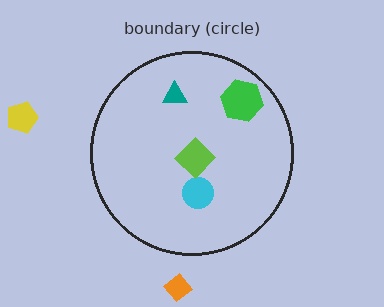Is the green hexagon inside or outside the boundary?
Inside.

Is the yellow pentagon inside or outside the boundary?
Outside.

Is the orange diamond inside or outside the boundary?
Outside.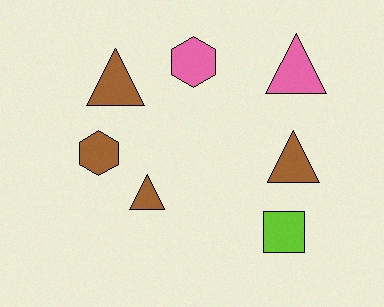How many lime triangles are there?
There are no lime triangles.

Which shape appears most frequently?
Triangle, with 4 objects.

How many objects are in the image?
There are 7 objects.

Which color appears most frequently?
Brown, with 4 objects.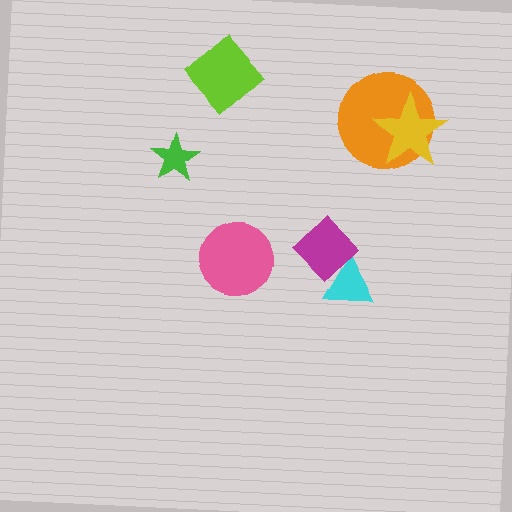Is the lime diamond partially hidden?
No, no other shape covers it.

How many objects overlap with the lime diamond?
0 objects overlap with the lime diamond.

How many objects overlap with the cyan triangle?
1 object overlaps with the cyan triangle.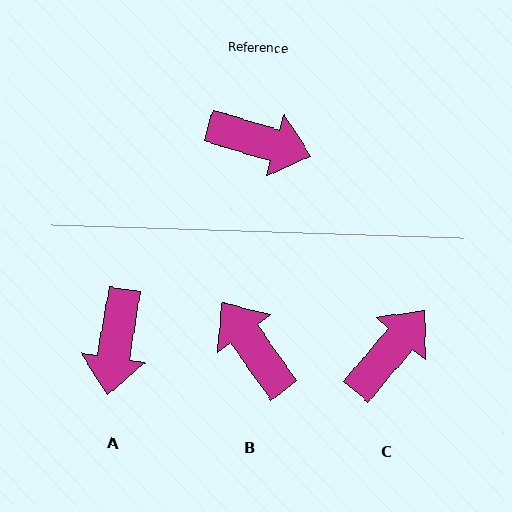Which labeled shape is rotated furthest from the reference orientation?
B, about 141 degrees away.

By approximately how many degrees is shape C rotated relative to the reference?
Approximately 66 degrees counter-clockwise.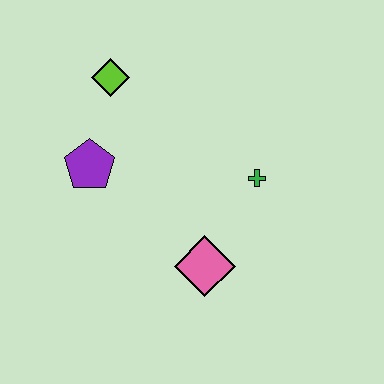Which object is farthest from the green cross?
The lime diamond is farthest from the green cross.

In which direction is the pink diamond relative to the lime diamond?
The pink diamond is below the lime diamond.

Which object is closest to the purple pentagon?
The lime diamond is closest to the purple pentagon.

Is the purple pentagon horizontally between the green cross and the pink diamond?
No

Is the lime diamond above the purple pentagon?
Yes